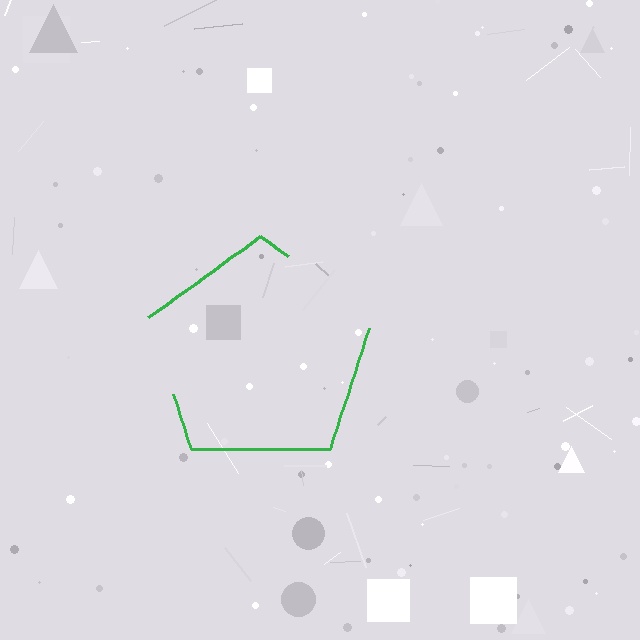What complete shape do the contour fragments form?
The contour fragments form a pentagon.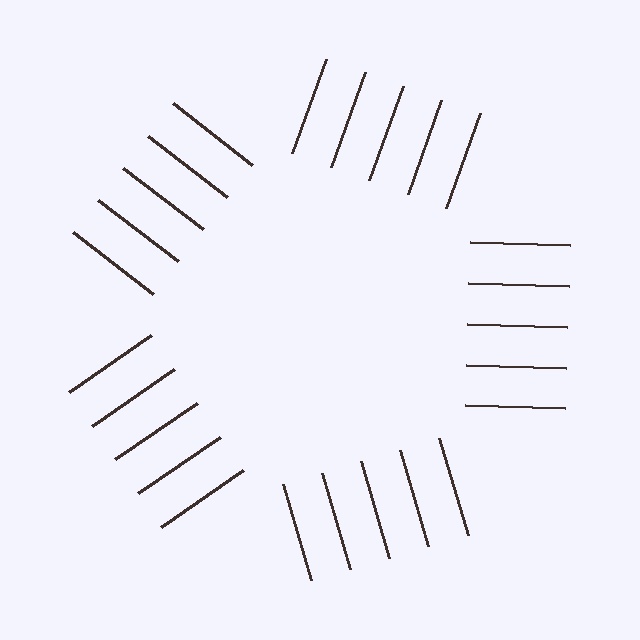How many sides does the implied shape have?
5 sides — the line-ends trace a pentagon.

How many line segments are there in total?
25 — 5 along each of the 5 edges.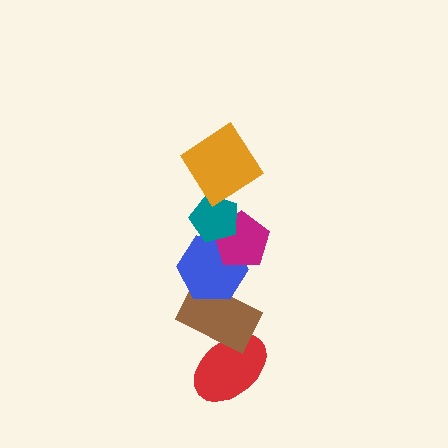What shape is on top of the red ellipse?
The brown rectangle is on top of the red ellipse.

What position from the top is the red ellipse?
The red ellipse is 6th from the top.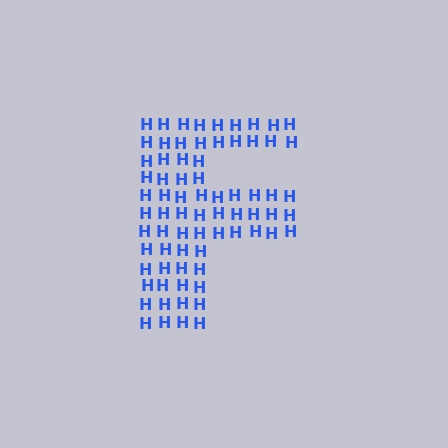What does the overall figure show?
The overall figure shows the letter F.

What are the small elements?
The small elements are letter H's.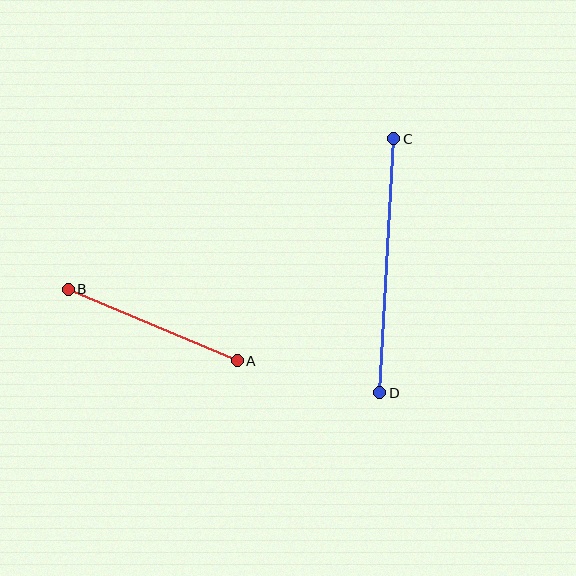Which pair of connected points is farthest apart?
Points C and D are farthest apart.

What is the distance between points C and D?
The distance is approximately 254 pixels.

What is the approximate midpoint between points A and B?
The midpoint is at approximately (153, 325) pixels.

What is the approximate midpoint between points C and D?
The midpoint is at approximately (387, 266) pixels.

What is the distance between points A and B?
The distance is approximately 183 pixels.